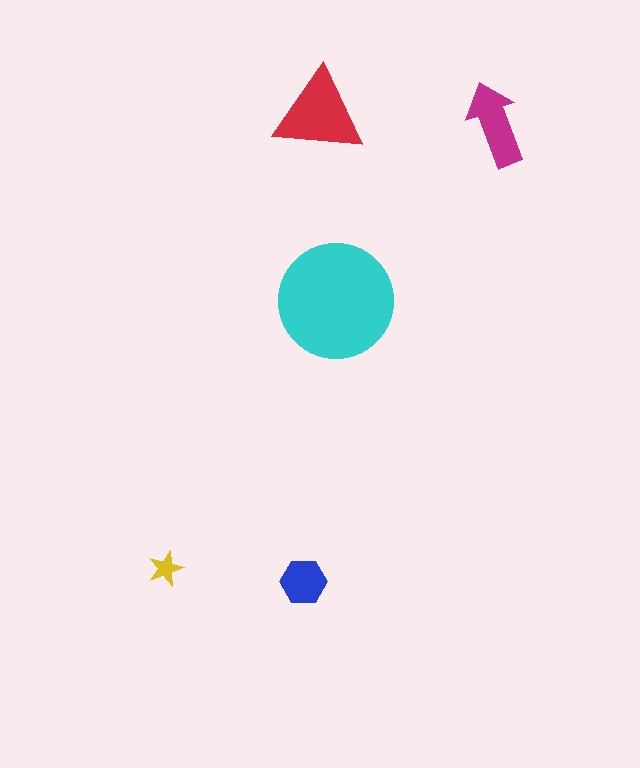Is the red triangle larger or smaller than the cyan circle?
Smaller.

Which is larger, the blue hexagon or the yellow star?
The blue hexagon.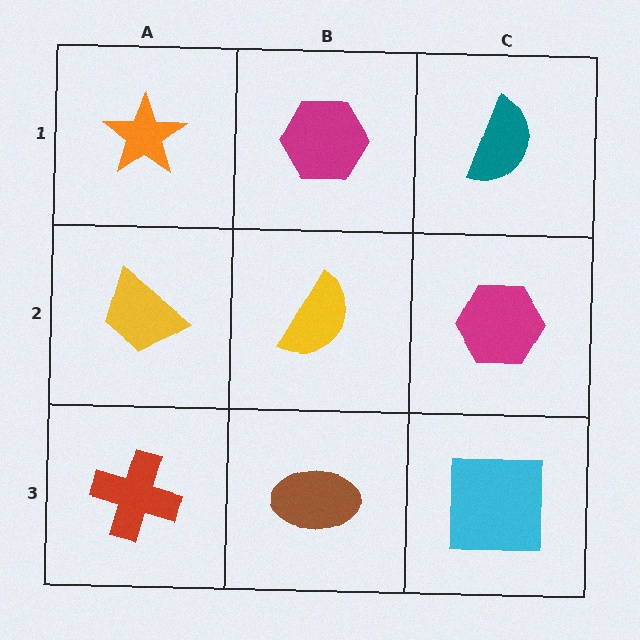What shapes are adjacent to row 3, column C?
A magenta hexagon (row 2, column C), a brown ellipse (row 3, column B).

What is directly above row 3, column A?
A yellow trapezoid.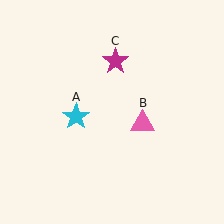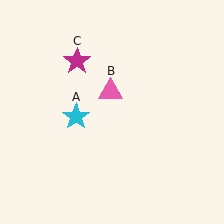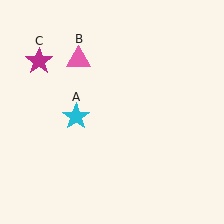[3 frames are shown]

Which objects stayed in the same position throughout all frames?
Cyan star (object A) remained stationary.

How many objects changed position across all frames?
2 objects changed position: pink triangle (object B), magenta star (object C).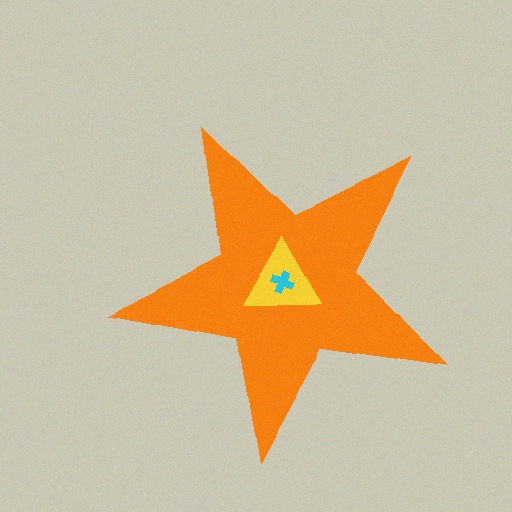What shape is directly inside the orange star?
The yellow triangle.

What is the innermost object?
The cyan cross.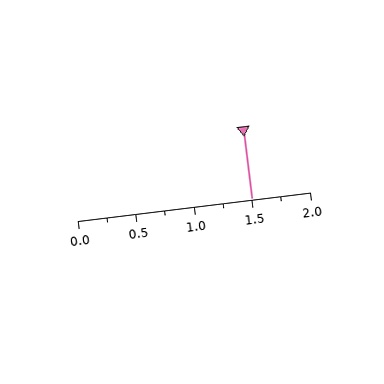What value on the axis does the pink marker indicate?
The marker indicates approximately 1.5.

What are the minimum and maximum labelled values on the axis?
The axis runs from 0.0 to 2.0.